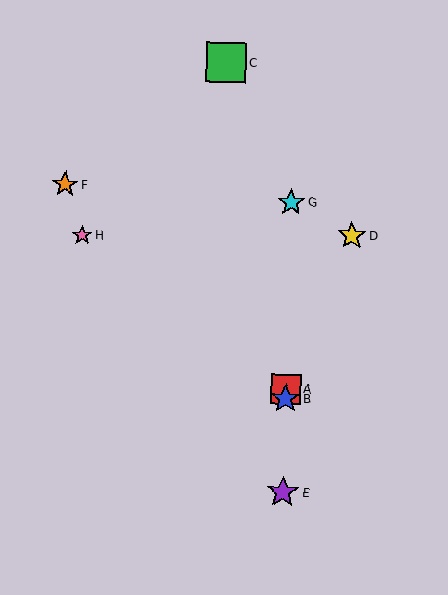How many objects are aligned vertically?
4 objects (A, B, E, G) are aligned vertically.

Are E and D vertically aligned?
No, E is at x≈283 and D is at x≈352.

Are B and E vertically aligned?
Yes, both are at x≈285.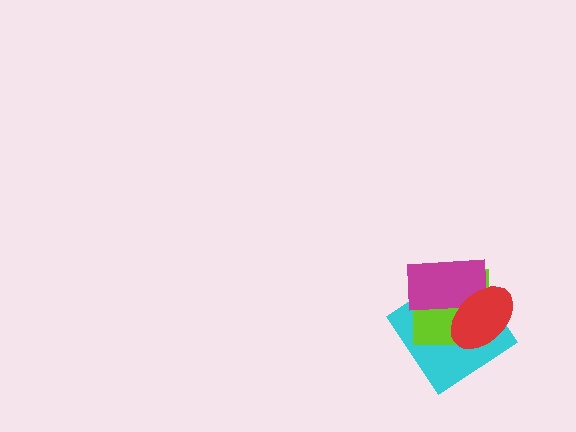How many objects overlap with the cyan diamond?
3 objects overlap with the cyan diamond.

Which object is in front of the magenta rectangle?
The red ellipse is in front of the magenta rectangle.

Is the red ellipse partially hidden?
No, no other shape covers it.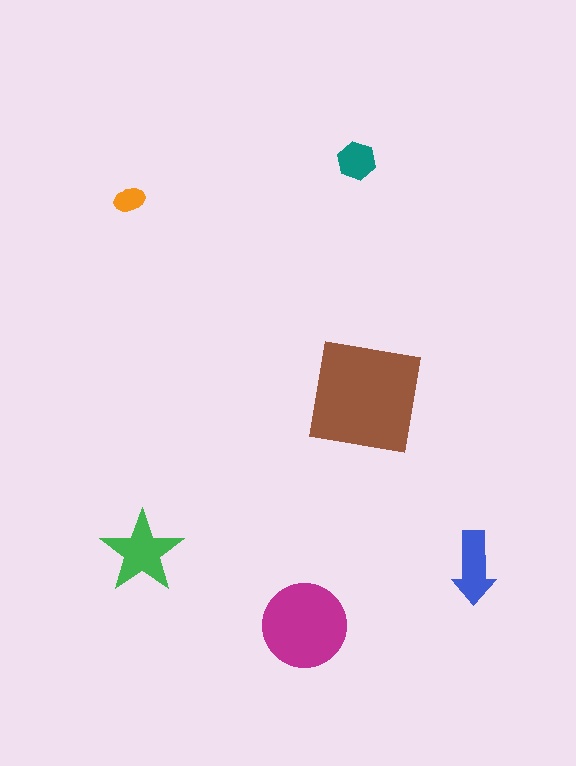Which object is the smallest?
The orange ellipse.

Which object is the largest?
The brown square.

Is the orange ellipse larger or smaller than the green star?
Smaller.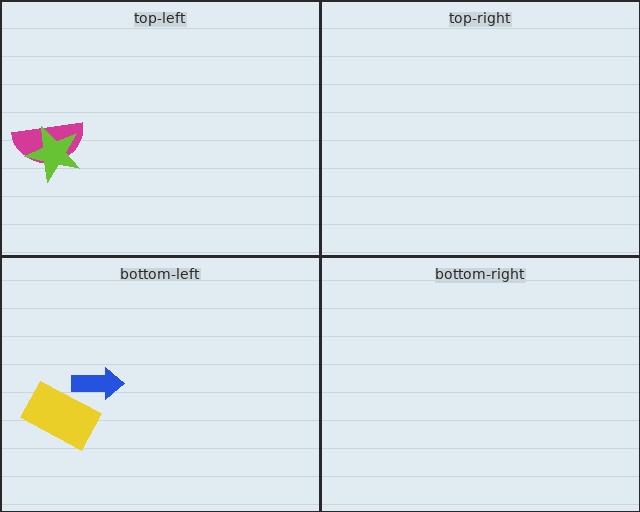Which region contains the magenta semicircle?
The top-left region.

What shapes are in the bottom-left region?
The blue arrow, the yellow rectangle.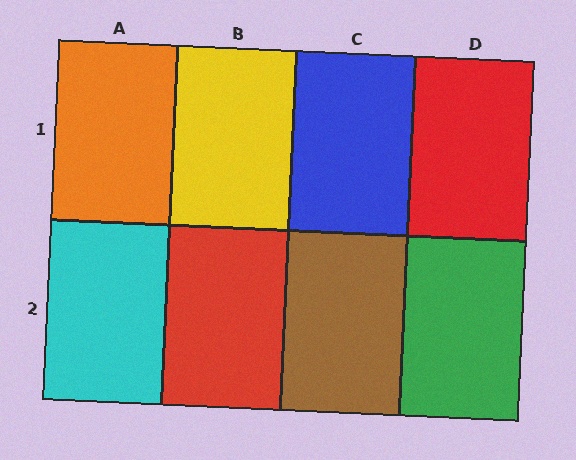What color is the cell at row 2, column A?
Cyan.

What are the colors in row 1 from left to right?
Orange, yellow, blue, red.